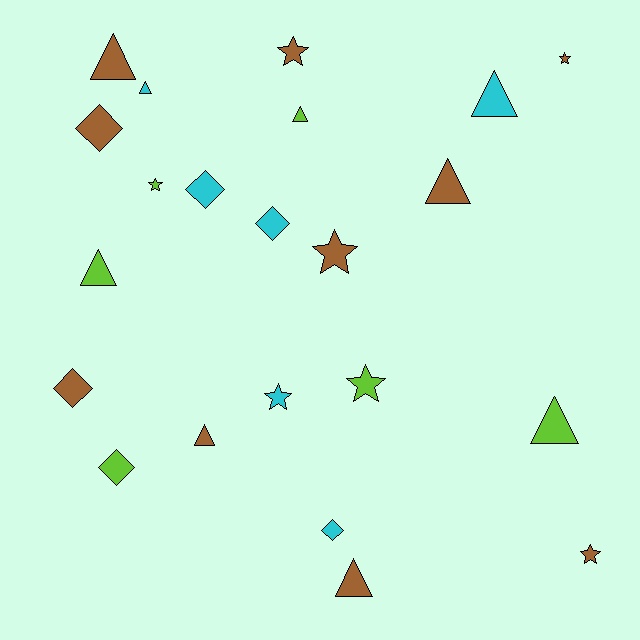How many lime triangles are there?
There are 3 lime triangles.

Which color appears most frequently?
Brown, with 10 objects.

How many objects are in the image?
There are 22 objects.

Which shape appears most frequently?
Triangle, with 9 objects.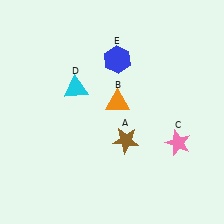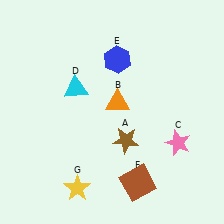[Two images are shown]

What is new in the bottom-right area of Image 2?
A brown square (F) was added in the bottom-right area of Image 2.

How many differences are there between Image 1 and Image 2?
There are 2 differences between the two images.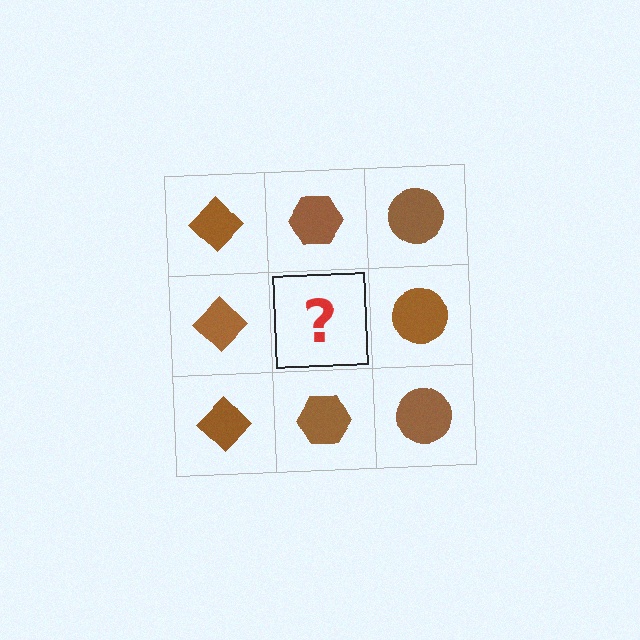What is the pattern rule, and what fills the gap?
The rule is that each column has a consistent shape. The gap should be filled with a brown hexagon.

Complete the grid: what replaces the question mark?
The question mark should be replaced with a brown hexagon.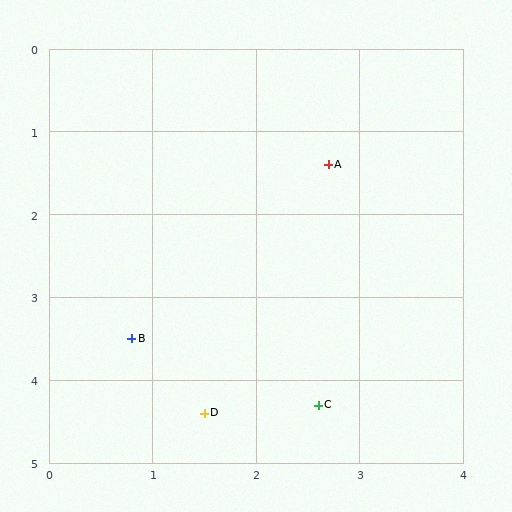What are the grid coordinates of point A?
Point A is at approximately (2.7, 1.4).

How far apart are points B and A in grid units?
Points B and A are about 2.8 grid units apart.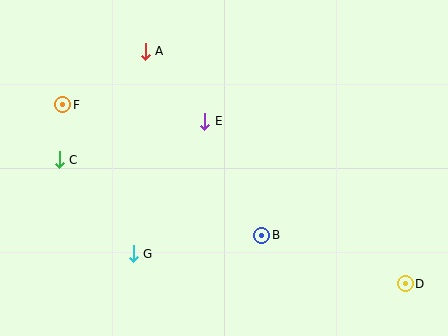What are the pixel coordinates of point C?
Point C is at (59, 160).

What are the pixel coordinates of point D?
Point D is at (405, 284).